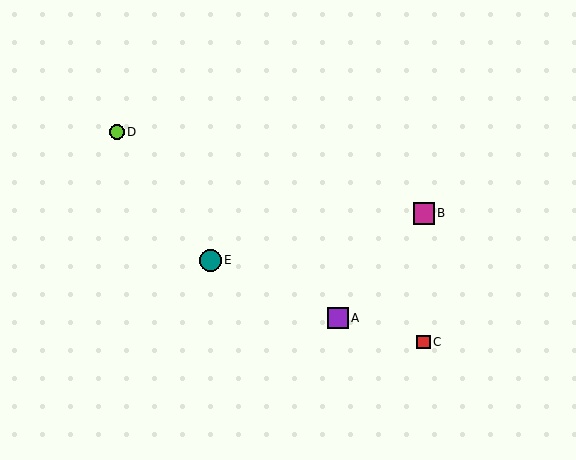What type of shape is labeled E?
Shape E is a teal circle.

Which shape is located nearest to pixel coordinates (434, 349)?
The red square (labeled C) at (423, 342) is nearest to that location.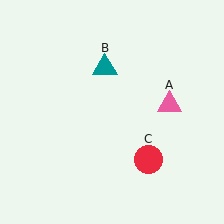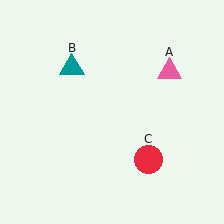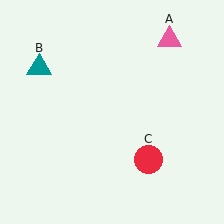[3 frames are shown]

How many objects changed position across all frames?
2 objects changed position: pink triangle (object A), teal triangle (object B).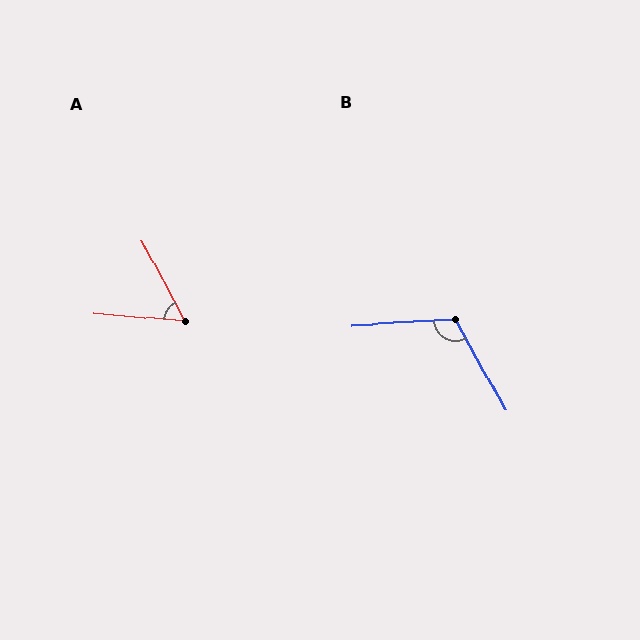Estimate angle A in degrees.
Approximately 57 degrees.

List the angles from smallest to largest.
A (57°), B (115°).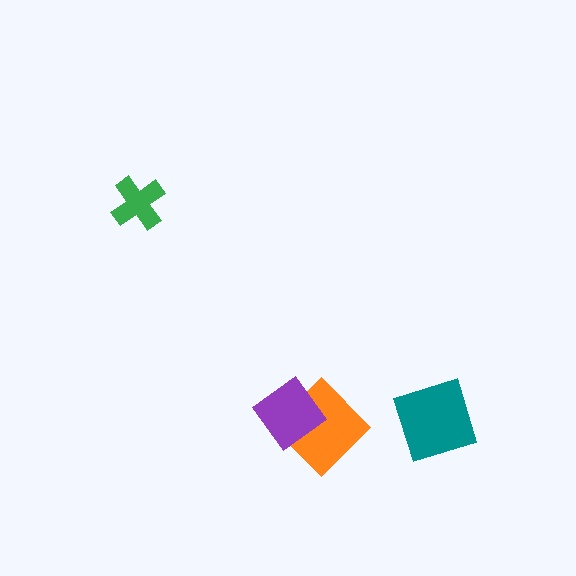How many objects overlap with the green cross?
0 objects overlap with the green cross.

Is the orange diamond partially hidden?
Yes, it is partially covered by another shape.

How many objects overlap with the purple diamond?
1 object overlaps with the purple diamond.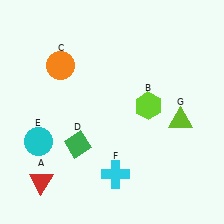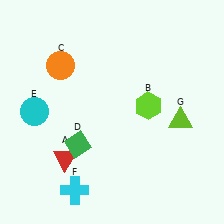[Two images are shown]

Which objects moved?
The objects that moved are: the red triangle (A), the cyan circle (E), the cyan cross (F).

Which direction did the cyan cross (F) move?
The cyan cross (F) moved left.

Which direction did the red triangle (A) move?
The red triangle (A) moved right.